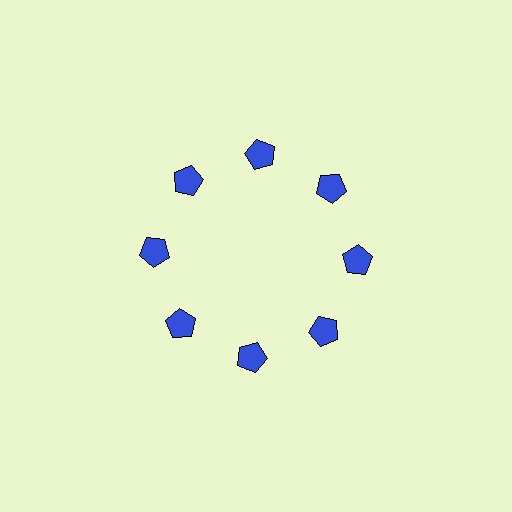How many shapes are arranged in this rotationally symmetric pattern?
There are 8 shapes, arranged in 8 groups of 1.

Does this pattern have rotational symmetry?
Yes, this pattern has 8-fold rotational symmetry. It looks the same after rotating 45 degrees around the center.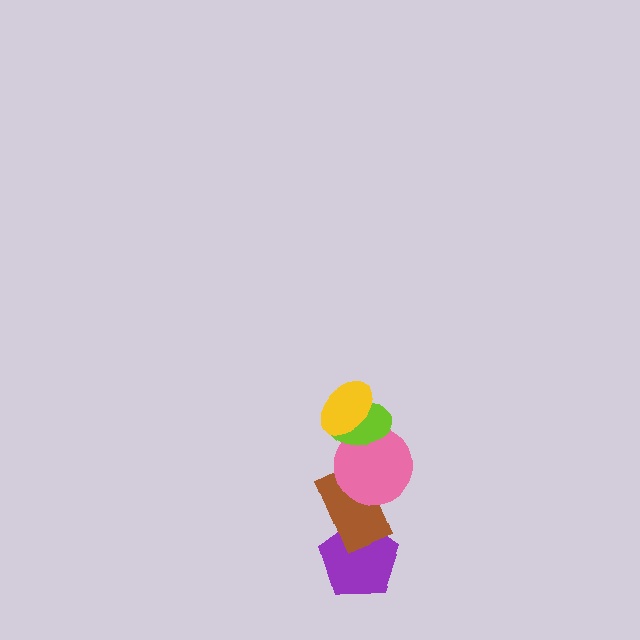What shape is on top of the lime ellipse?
The yellow ellipse is on top of the lime ellipse.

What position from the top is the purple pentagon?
The purple pentagon is 5th from the top.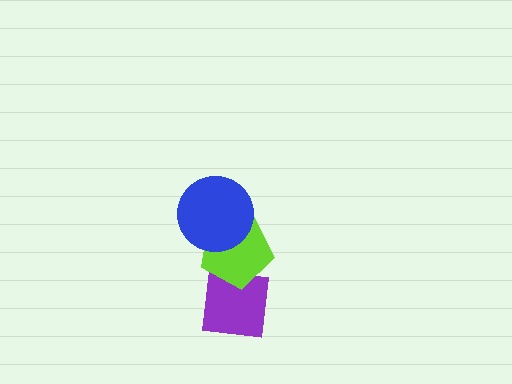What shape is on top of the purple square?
The lime pentagon is on top of the purple square.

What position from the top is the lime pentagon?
The lime pentagon is 2nd from the top.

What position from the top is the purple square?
The purple square is 3rd from the top.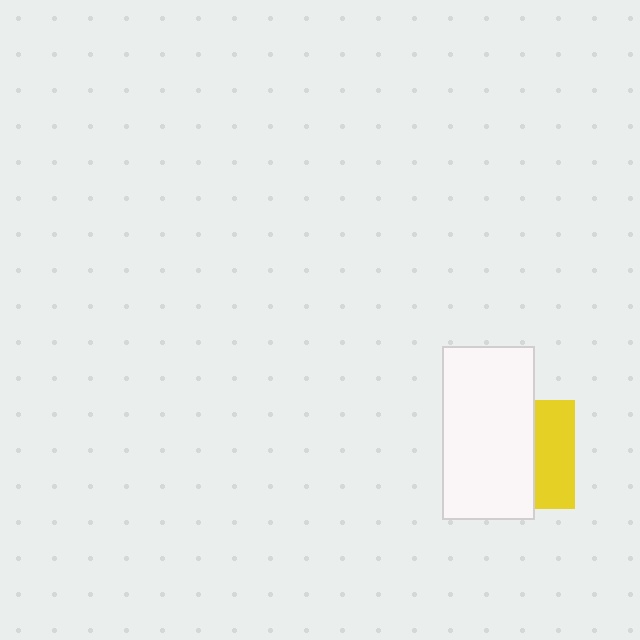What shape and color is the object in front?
The object in front is a white rectangle.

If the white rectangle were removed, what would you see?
You would see the complete yellow square.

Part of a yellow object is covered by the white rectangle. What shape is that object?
It is a square.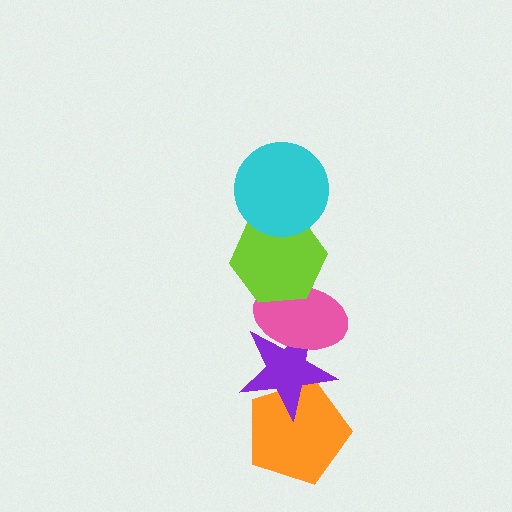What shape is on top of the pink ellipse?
The lime hexagon is on top of the pink ellipse.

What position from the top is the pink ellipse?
The pink ellipse is 3rd from the top.